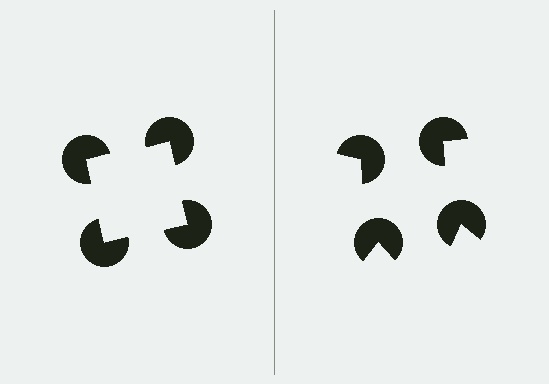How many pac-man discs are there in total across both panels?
8 — 4 on each side.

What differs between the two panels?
The pac-man discs are positioned identically on both sides; only the wedge orientations differ. On the left they align to a square; on the right they are misaligned.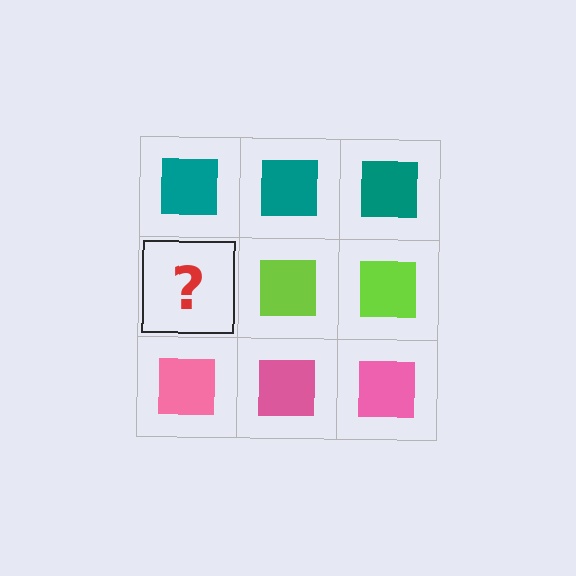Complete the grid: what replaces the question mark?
The question mark should be replaced with a lime square.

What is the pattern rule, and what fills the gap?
The rule is that each row has a consistent color. The gap should be filled with a lime square.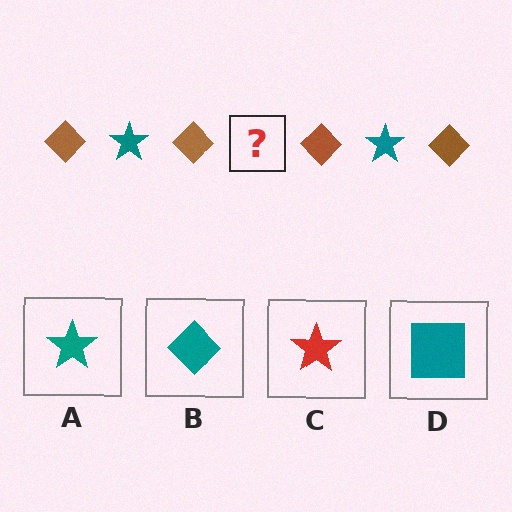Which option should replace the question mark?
Option A.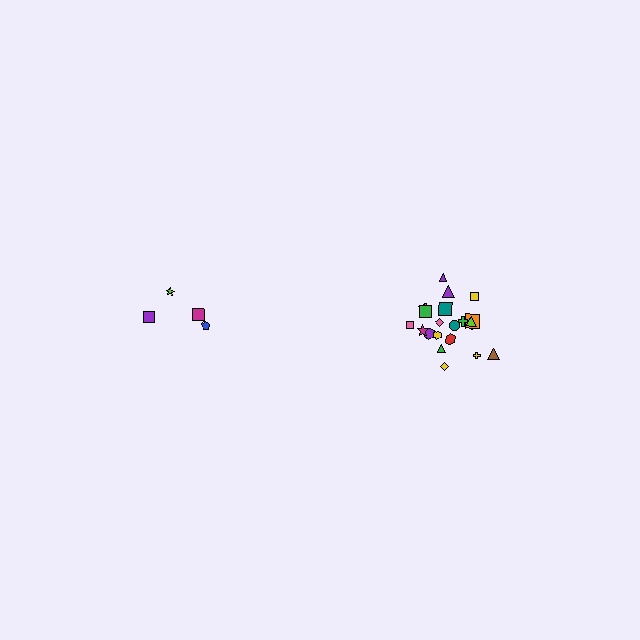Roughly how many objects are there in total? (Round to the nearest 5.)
Roughly 25 objects in total.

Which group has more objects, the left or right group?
The right group.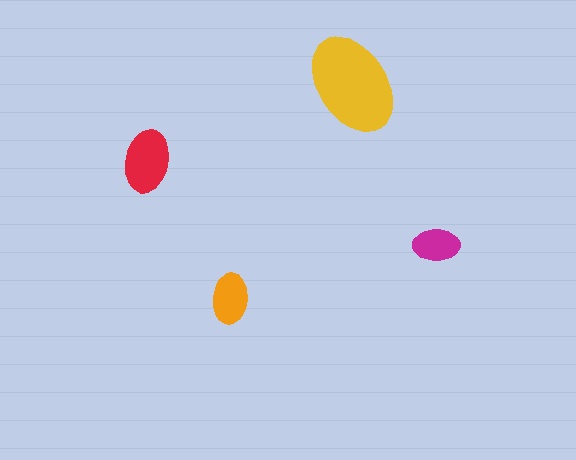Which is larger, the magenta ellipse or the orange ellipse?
The orange one.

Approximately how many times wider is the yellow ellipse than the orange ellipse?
About 2 times wider.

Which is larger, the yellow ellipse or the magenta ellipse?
The yellow one.